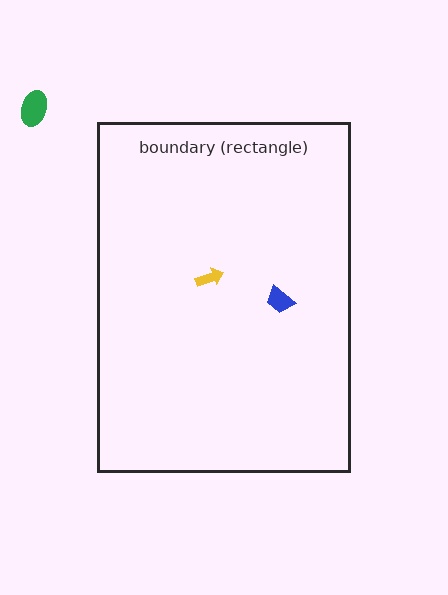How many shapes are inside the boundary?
2 inside, 1 outside.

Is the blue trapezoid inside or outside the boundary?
Inside.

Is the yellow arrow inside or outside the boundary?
Inside.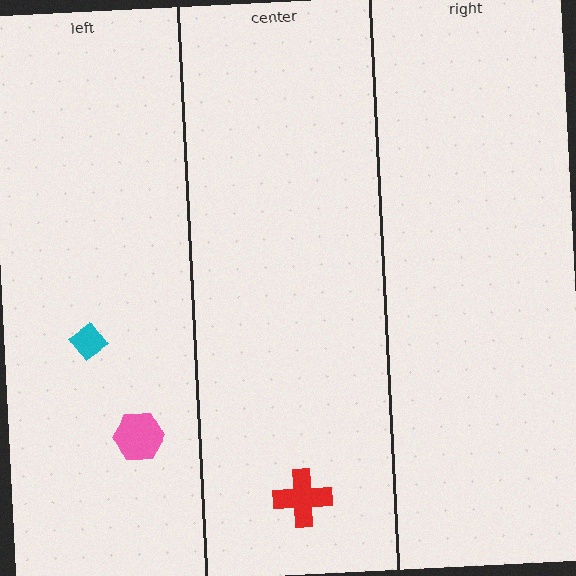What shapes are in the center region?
The red cross.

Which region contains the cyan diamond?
The left region.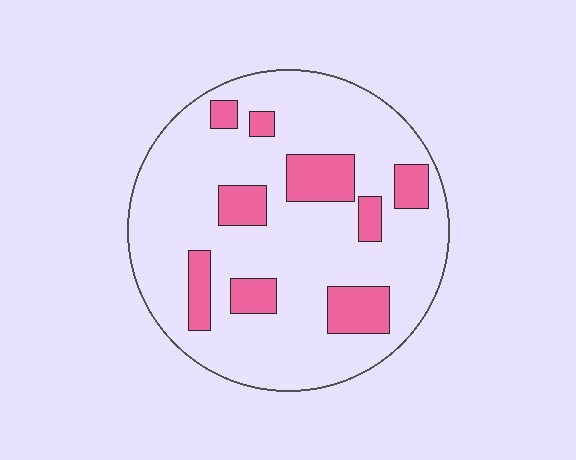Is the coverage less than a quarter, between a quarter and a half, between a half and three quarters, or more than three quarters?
Less than a quarter.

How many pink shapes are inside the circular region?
9.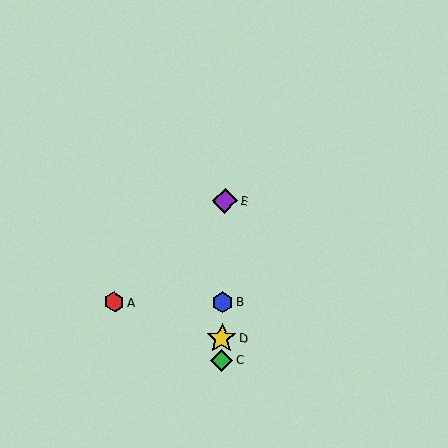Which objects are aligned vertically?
Objects B, C, D, E are aligned vertically.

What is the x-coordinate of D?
Object D is at x≈222.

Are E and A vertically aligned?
No, E is at x≈225 and A is at x≈114.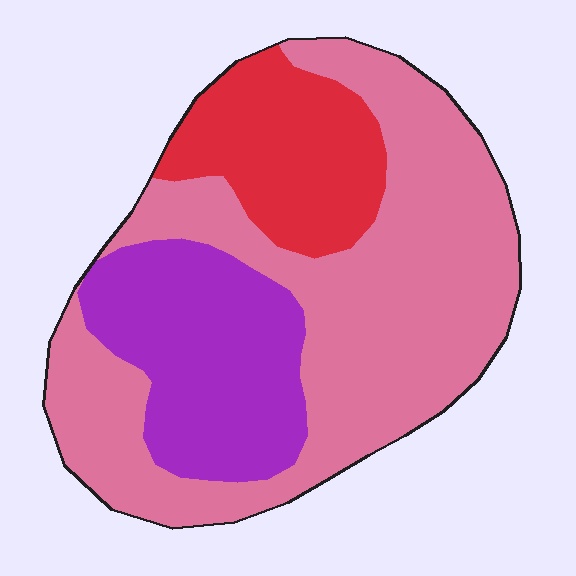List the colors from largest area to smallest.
From largest to smallest: pink, purple, red.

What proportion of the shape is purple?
Purple takes up about one quarter (1/4) of the shape.